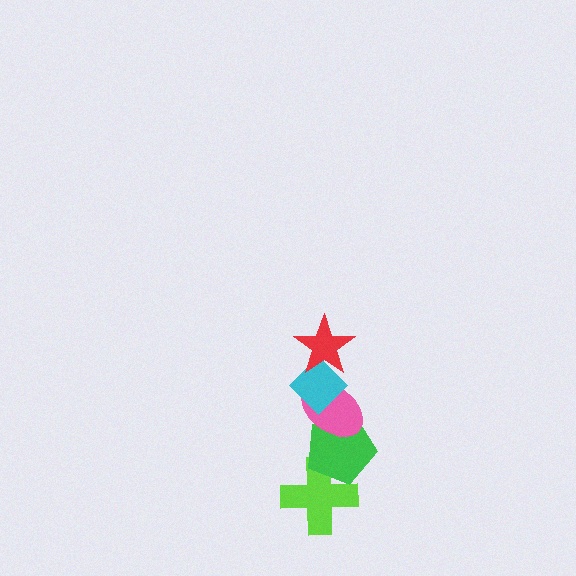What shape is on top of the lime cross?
The green pentagon is on top of the lime cross.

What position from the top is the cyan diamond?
The cyan diamond is 2nd from the top.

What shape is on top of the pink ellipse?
The cyan diamond is on top of the pink ellipse.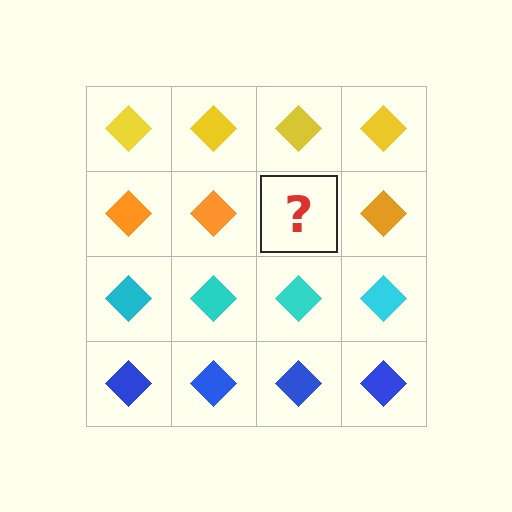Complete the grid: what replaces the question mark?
The question mark should be replaced with an orange diamond.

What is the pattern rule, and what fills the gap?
The rule is that each row has a consistent color. The gap should be filled with an orange diamond.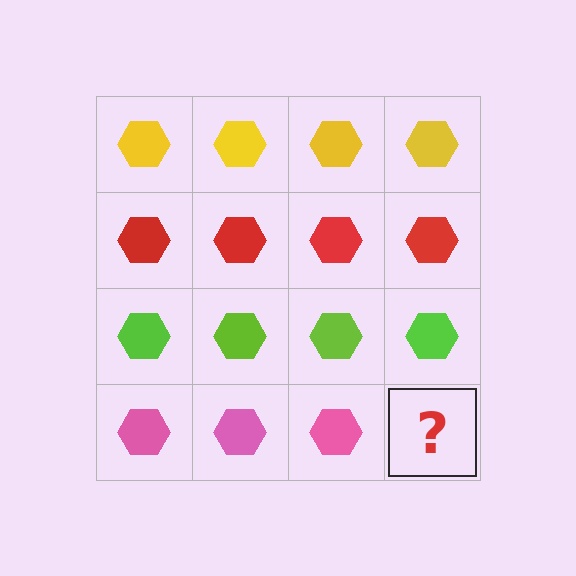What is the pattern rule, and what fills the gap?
The rule is that each row has a consistent color. The gap should be filled with a pink hexagon.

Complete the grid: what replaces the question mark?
The question mark should be replaced with a pink hexagon.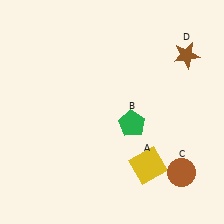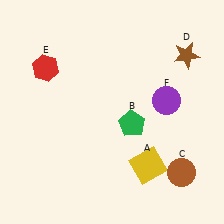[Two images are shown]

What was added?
A red hexagon (E), a purple circle (F) were added in Image 2.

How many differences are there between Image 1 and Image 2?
There are 2 differences between the two images.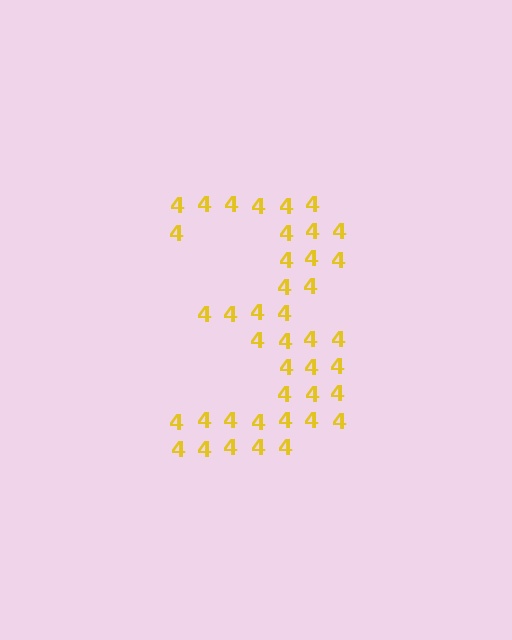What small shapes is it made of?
It is made of small digit 4's.